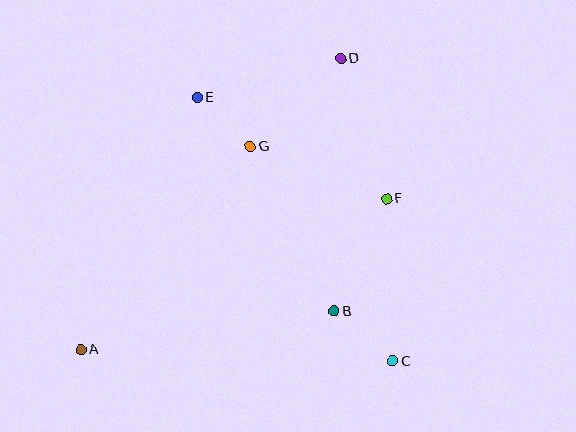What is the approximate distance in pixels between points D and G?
The distance between D and G is approximately 126 pixels.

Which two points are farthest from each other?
Points A and D are farthest from each other.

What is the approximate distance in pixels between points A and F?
The distance between A and F is approximately 341 pixels.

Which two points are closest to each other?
Points E and G are closest to each other.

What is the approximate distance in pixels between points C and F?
The distance between C and F is approximately 162 pixels.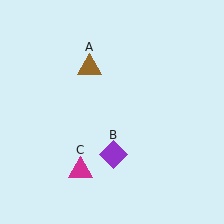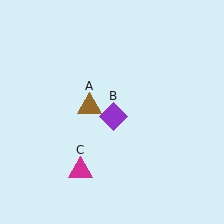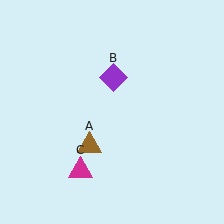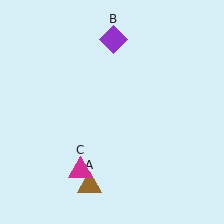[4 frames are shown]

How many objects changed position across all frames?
2 objects changed position: brown triangle (object A), purple diamond (object B).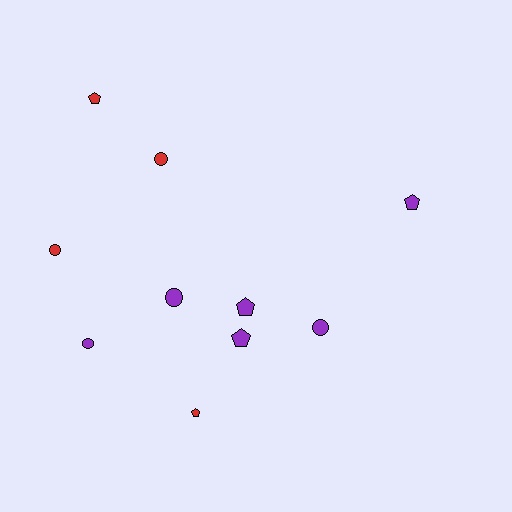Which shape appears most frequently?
Circle, with 5 objects.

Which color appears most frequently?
Purple, with 6 objects.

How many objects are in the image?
There are 10 objects.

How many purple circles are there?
There are 3 purple circles.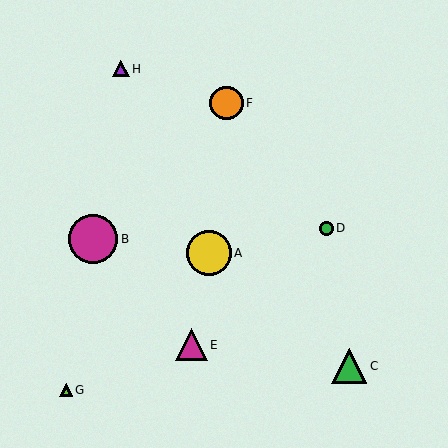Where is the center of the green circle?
The center of the green circle is at (326, 228).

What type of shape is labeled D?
Shape D is a green circle.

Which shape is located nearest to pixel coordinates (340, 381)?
The green triangle (labeled C) at (349, 366) is nearest to that location.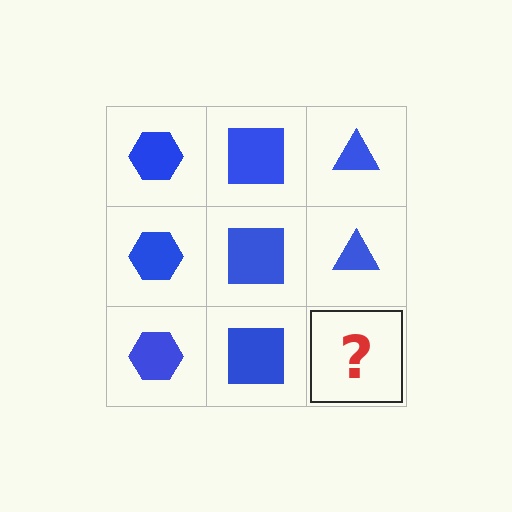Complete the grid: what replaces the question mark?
The question mark should be replaced with a blue triangle.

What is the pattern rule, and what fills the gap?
The rule is that each column has a consistent shape. The gap should be filled with a blue triangle.